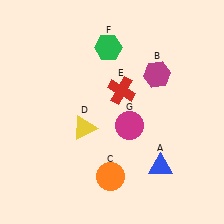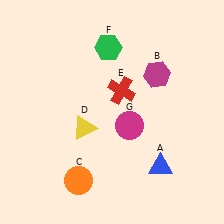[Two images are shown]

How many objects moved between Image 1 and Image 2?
1 object moved between the two images.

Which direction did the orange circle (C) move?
The orange circle (C) moved left.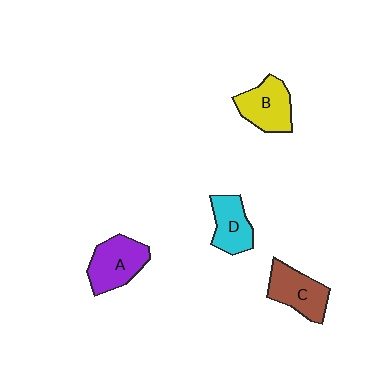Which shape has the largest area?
Shape A (purple).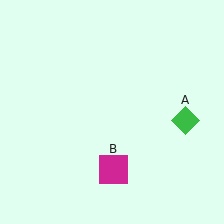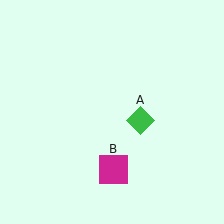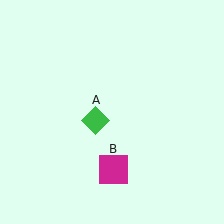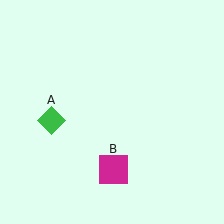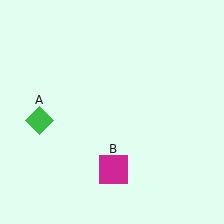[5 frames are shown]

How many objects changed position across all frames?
1 object changed position: green diamond (object A).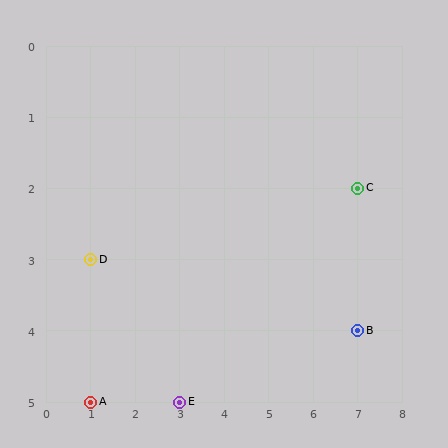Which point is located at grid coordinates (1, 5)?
Point A is at (1, 5).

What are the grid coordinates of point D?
Point D is at grid coordinates (1, 3).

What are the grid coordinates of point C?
Point C is at grid coordinates (7, 2).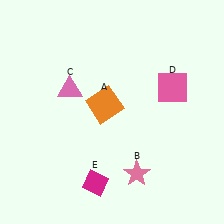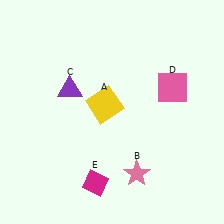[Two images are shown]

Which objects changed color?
A changed from orange to yellow. C changed from pink to purple.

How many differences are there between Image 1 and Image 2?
There are 2 differences between the two images.